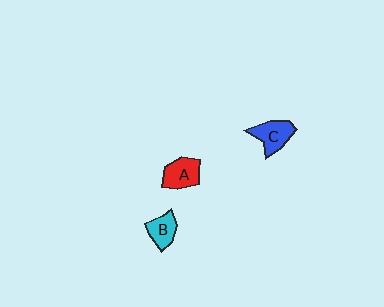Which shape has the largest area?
Shape C (blue).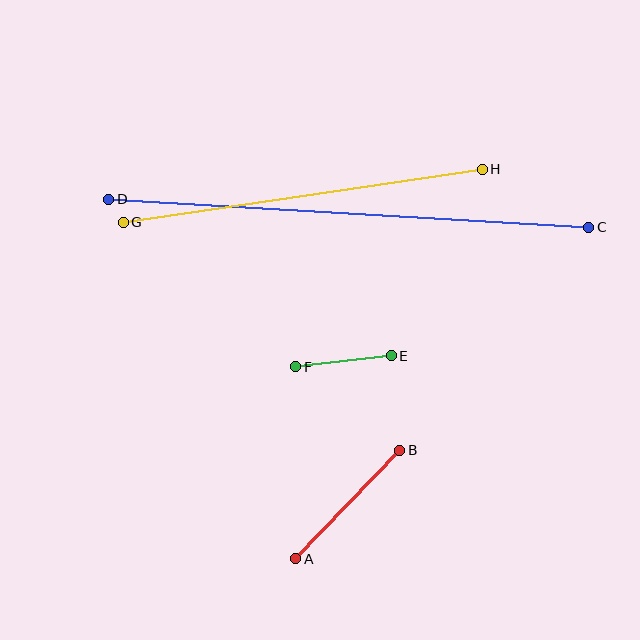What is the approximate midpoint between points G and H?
The midpoint is at approximately (303, 196) pixels.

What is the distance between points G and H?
The distance is approximately 363 pixels.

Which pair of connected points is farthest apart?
Points C and D are farthest apart.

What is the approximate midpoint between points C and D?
The midpoint is at approximately (349, 213) pixels.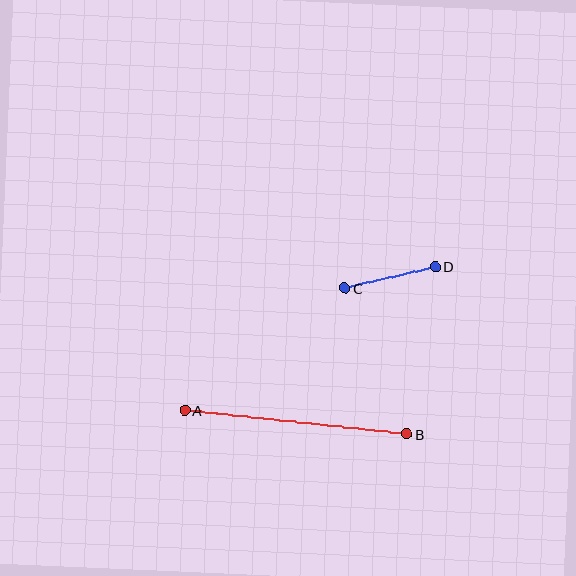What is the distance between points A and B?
The distance is approximately 223 pixels.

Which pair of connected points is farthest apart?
Points A and B are farthest apart.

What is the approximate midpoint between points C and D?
The midpoint is at approximately (390, 277) pixels.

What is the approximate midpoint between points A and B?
The midpoint is at approximately (296, 422) pixels.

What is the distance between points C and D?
The distance is approximately 93 pixels.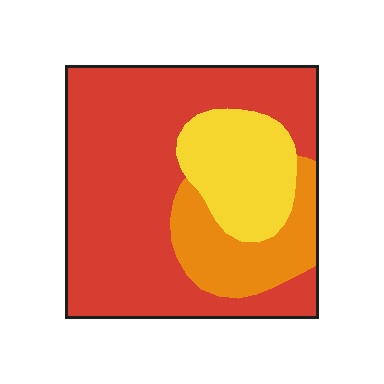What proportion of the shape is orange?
Orange takes up between a sixth and a third of the shape.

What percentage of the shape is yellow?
Yellow covers 19% of the shape.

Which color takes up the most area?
Red, at roughly 65%.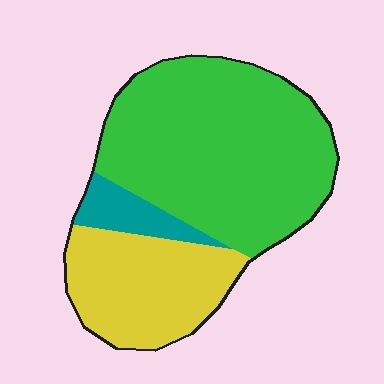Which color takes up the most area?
Green, at roughly 60%.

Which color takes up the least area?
Teal, at roughly 10%.